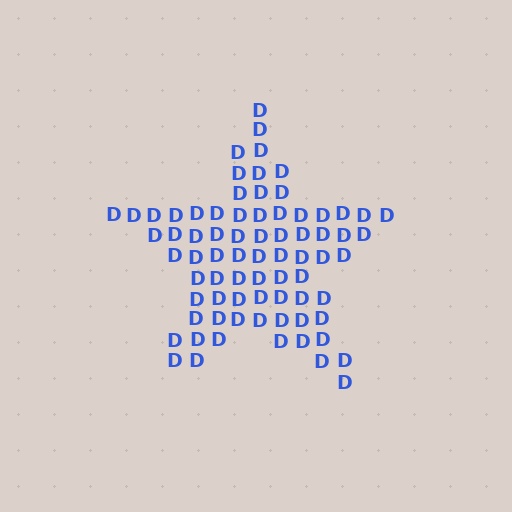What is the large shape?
The large shape is a star.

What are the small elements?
The small elements are letter D's.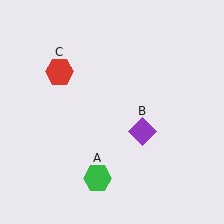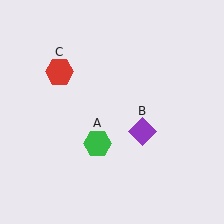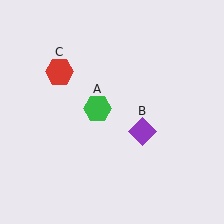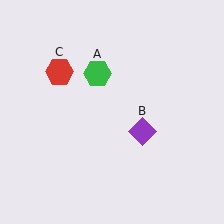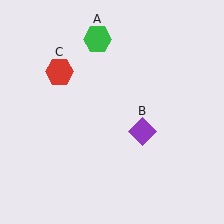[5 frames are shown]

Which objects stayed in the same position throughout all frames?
Purple diamond (object B) and red hexagon (object C) remained stationary.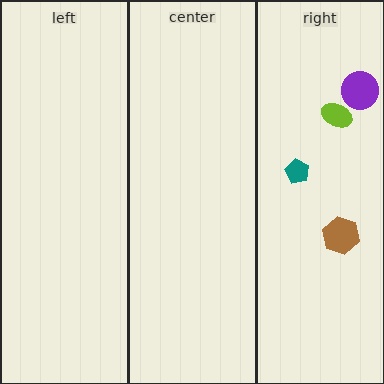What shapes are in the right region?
The purple circle, the lime ellipse, the teal pentagon, the brown hexagon.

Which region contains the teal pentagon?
The right region.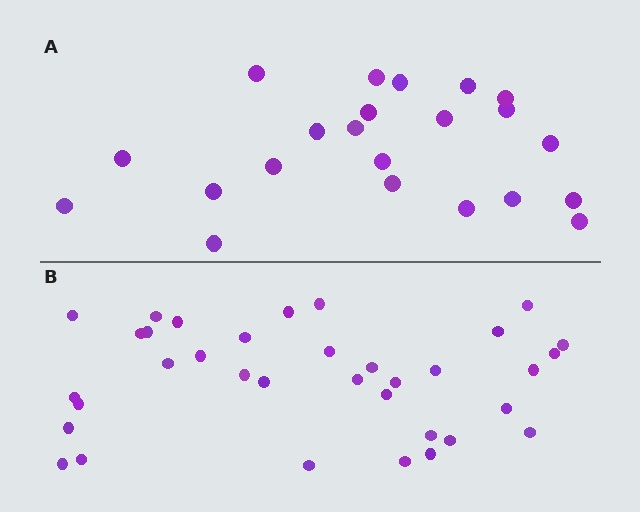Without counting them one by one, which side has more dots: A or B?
Region B (the bottom region) has more dots.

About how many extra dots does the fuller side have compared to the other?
Region B has approximately 15 more dots than region A.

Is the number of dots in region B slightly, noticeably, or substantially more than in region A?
Region B has substantially more. The ratio is roughly 1.6 to 1.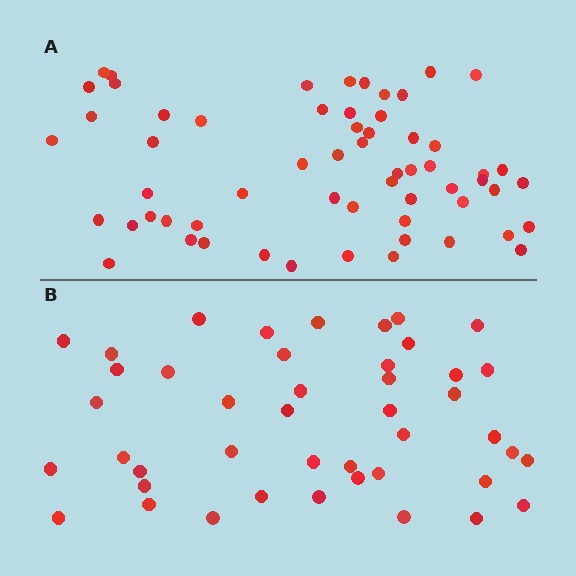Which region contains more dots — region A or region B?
Region A (the top region) has more dots.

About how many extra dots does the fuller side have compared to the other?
Region A has approximately 15 more dots than region B.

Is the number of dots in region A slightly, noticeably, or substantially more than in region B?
Region A has noticeably more, but not dramatically so. The ratio is roughly 1.4 to 1.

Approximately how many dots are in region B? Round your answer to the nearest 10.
About 40 dots. (The exact count is 44, which rounds to 40.)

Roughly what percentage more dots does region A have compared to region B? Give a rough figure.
About 35% more.